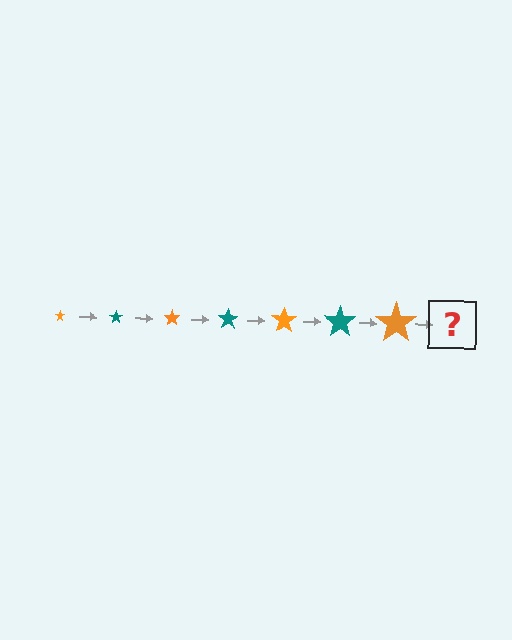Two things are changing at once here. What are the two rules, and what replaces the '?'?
The two rules are that the star grows larger each step and the color cycles through orange and teal. The '?' should be a teal star, larger than the previous one.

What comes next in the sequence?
The next element should be a teal star, larger than the previous one.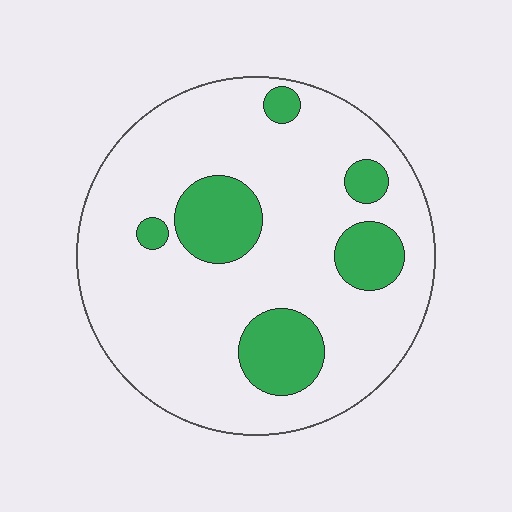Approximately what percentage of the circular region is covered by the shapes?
Approximately 20%.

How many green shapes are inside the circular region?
6.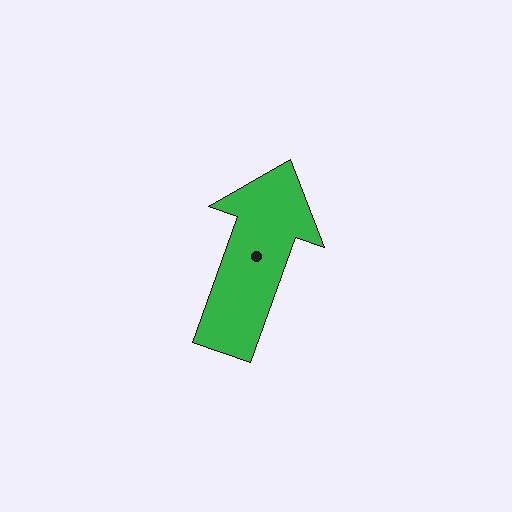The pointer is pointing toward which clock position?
Roughly 1 o'clock.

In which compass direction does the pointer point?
North.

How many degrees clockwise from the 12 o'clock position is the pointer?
Approximately 20 degrees.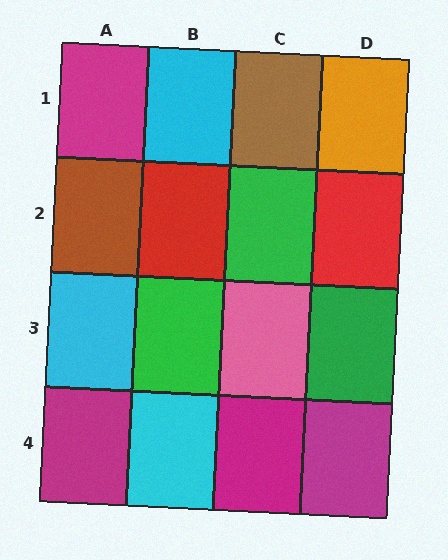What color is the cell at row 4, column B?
Cyan.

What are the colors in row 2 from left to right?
Brown, red, green, red.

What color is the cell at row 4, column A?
Magenta.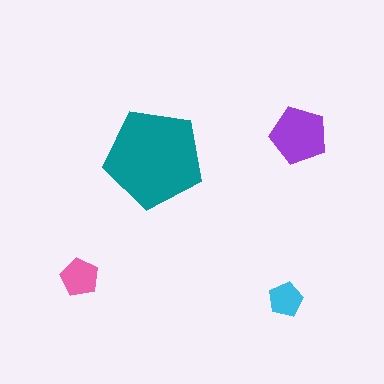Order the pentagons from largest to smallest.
the teal one, the purple one, the pink one, the cyan one.